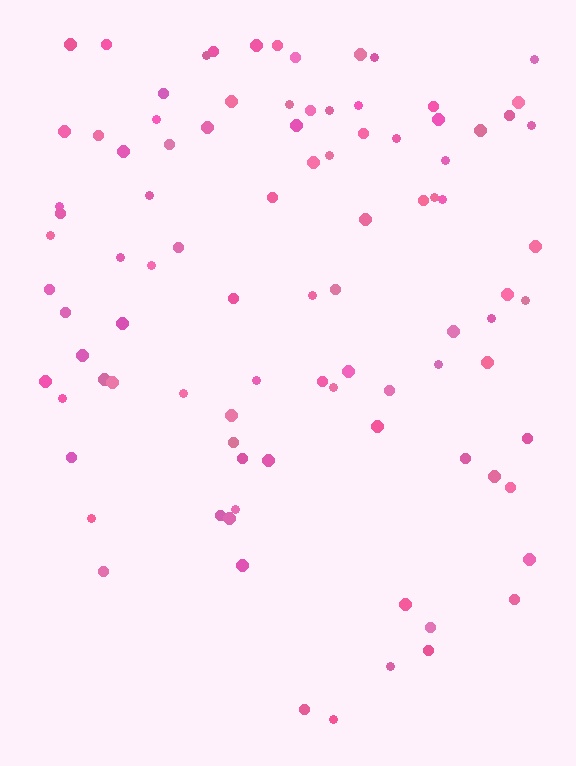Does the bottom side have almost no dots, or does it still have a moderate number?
Still a moderate number, just noticeably fewer than the top.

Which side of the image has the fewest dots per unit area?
The bottom.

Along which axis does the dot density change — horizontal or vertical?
Vertical.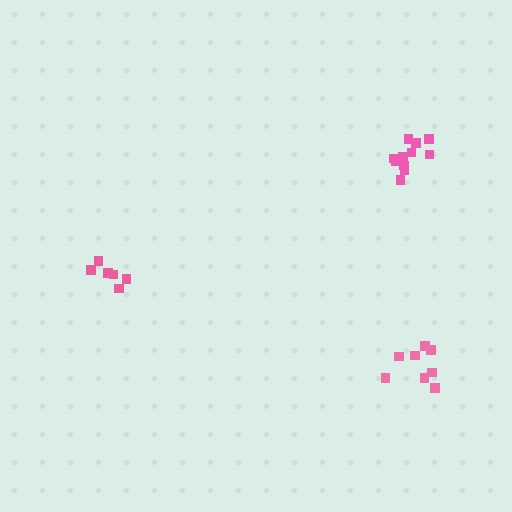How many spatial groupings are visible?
There are 3 spatial groupings.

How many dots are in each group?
Group 1: 8 dots, Group 2: 6 dots, Group 3: 11 dots (25 total).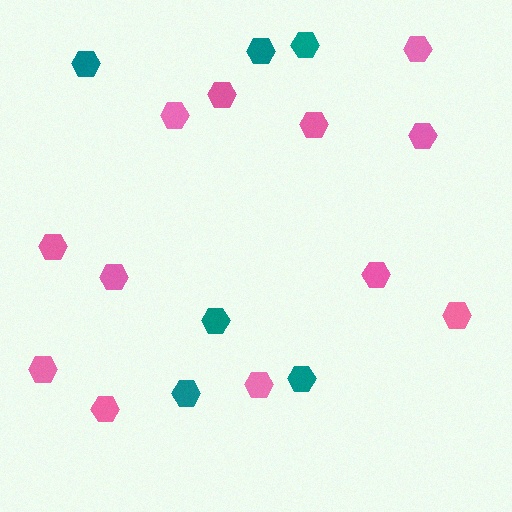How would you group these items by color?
There are 2 groups: one group of pink hexagons (12) and one group of teal hexagons (6).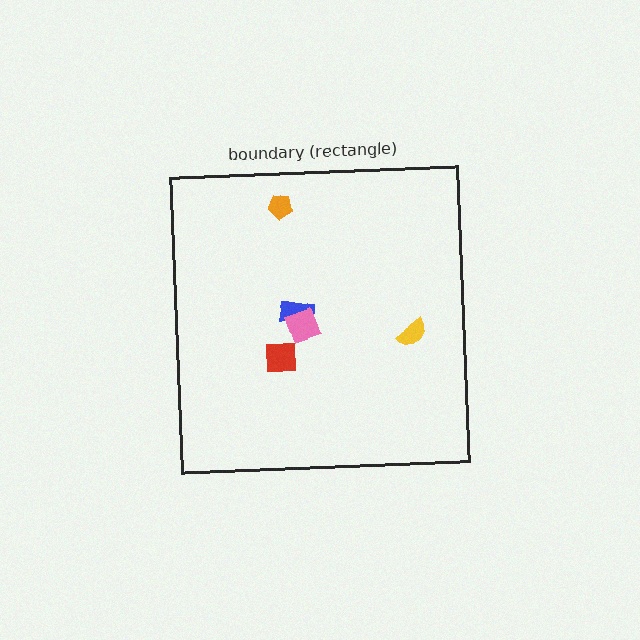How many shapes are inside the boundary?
5 inside, 0 outside.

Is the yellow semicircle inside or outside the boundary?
Inside.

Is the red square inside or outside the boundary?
Inside.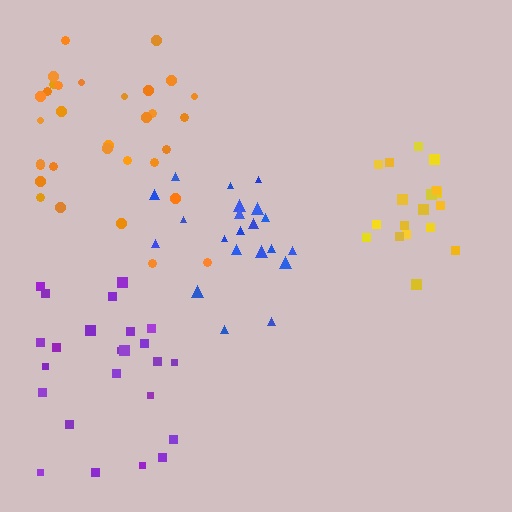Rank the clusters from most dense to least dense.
yellow, blue, orange, purple.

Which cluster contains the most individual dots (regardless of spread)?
Orange (32).